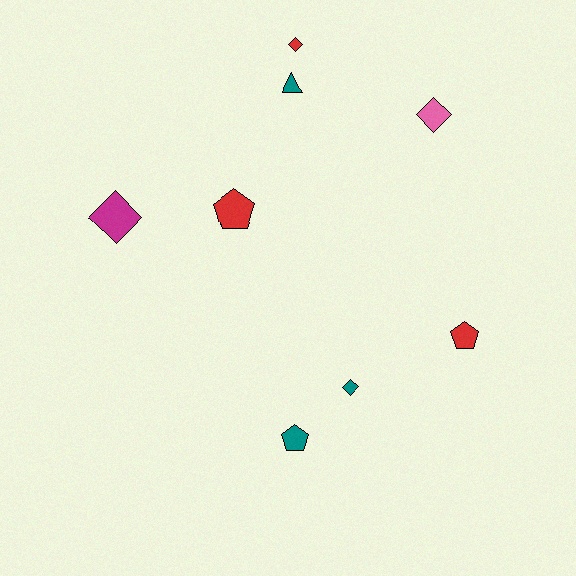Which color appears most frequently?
Teal, with 3 objects.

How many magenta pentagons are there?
There are no magenta pentagons.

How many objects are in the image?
There are 8 objects.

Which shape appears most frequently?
Diamond, with 4 objects.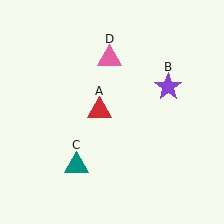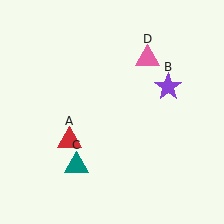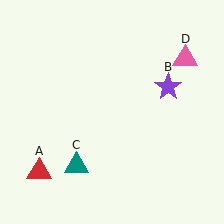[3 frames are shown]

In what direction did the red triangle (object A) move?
The red triangle (object A) moved down and to the left.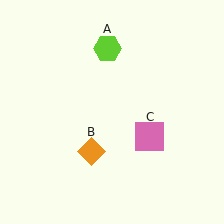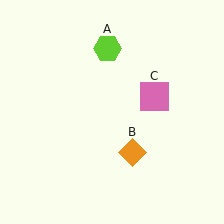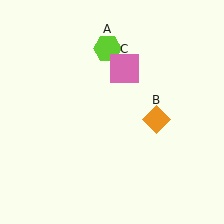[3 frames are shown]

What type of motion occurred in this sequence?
The orange diamond (object B), pink square (object C) rotated counterclockwise around the center of the scene.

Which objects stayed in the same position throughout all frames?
Lime hexagon (object A) remained stationary.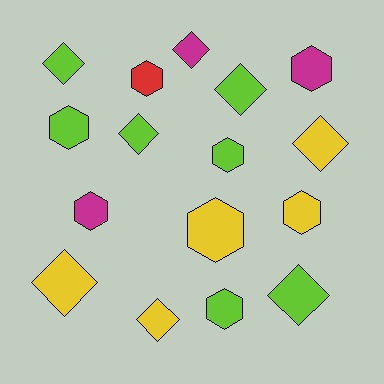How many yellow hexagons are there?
There are 2 yellow hexagons.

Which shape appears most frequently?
Diamond, with 8 objects.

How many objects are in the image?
There are 16 objects.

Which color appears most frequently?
Lime, with 7 objects.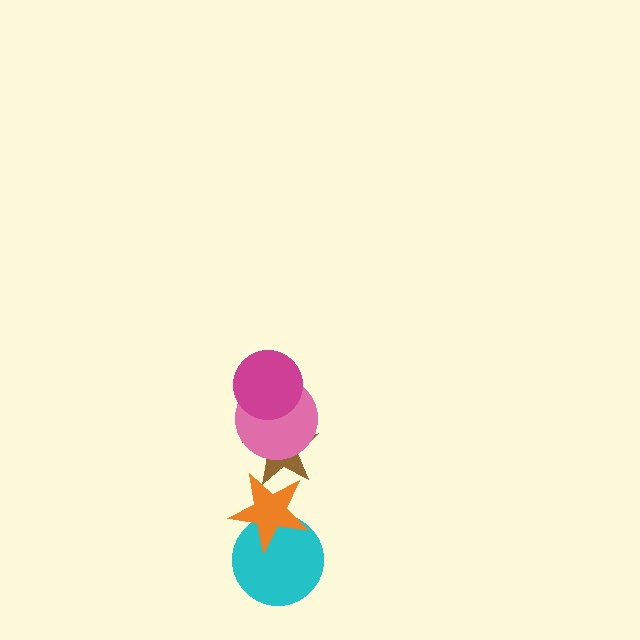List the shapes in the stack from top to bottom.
From top to bottom: the magenta circle, the pink circle, the brown star, the orange star, the cyan circle.